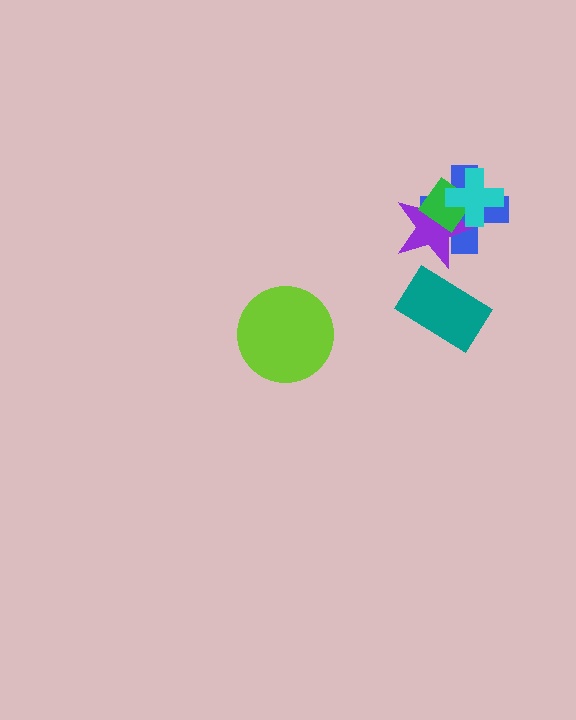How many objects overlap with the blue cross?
3 objects overlap with the blue cross.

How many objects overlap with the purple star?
3 objects overlap with the purple star.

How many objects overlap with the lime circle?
0 objects overlap with the lime circle.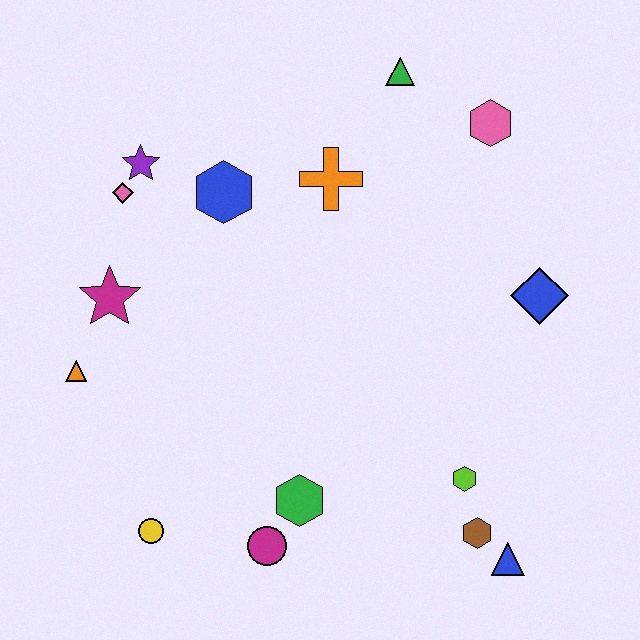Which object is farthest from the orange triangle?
The pink hexagon is farthest from the orange triangle.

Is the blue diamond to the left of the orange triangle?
No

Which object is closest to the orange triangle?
The magenta star is closest to the orange triangle.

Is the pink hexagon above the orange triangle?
Yes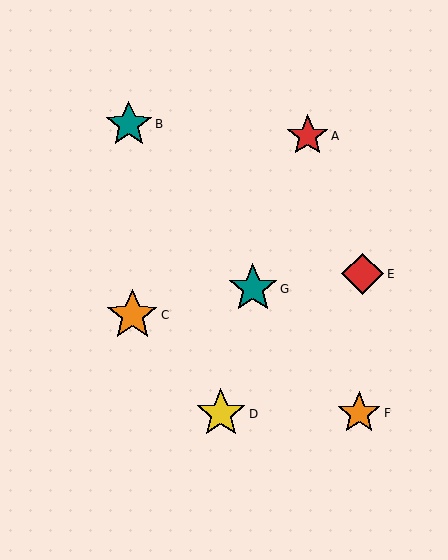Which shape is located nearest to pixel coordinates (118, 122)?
The teal star (labeled B) at (129, 124) is nearest to that location.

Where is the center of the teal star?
The center of the teal star is at (129, 124).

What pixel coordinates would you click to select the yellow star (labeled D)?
Click at (221, 414) to select the yellow star D.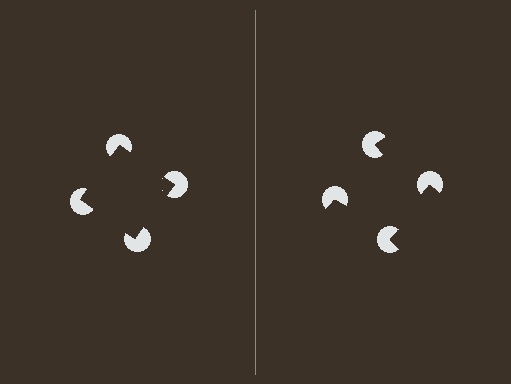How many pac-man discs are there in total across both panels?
8 — 4 on each side.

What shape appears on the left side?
An illusory square.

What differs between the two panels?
The pac-man discs are positioned identically on both sides; only the wedge orientations differ. On the left they align to a square; on the right they are misaligned.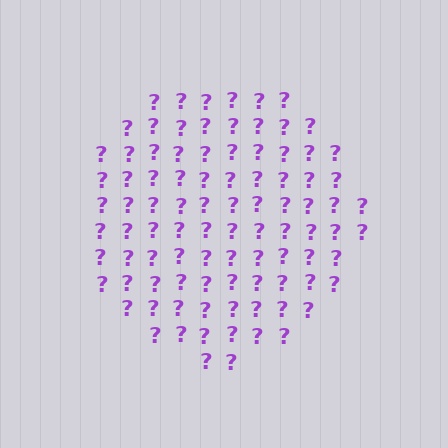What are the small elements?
The small elements are question marks.